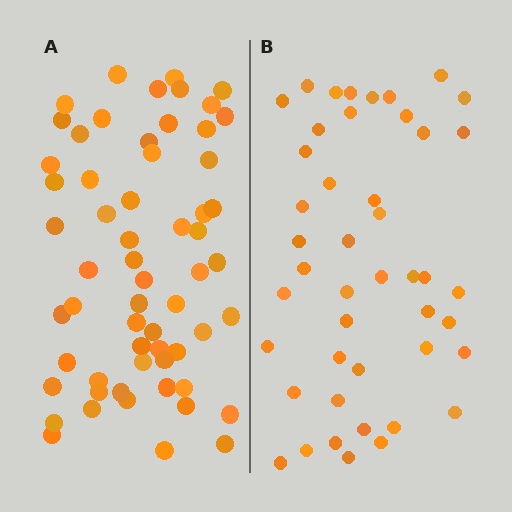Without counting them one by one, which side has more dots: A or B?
Region A (the left region) has more dots.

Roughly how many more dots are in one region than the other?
Region A has approximately 15 more dots than region B.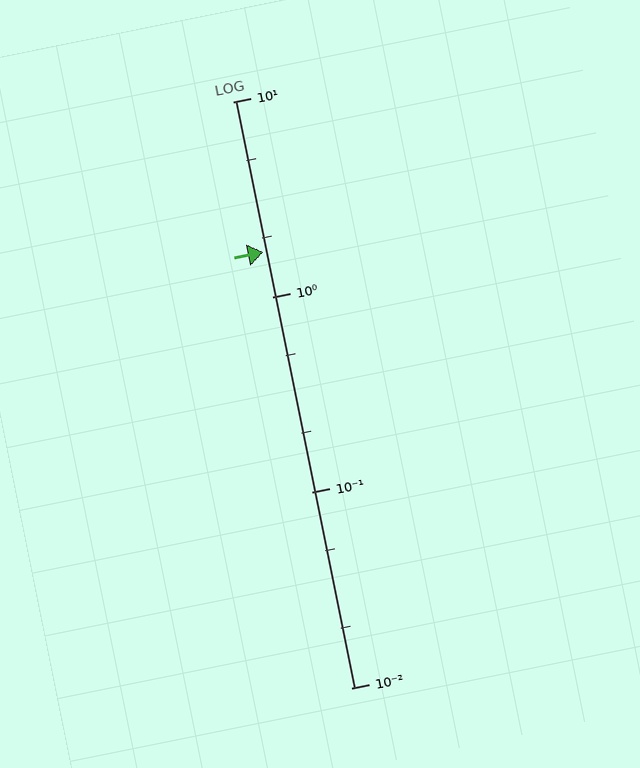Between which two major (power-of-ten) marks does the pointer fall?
The pointer is between 1 and 10.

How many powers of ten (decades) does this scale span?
The scale spans 3 decades, from 0.01 to 10.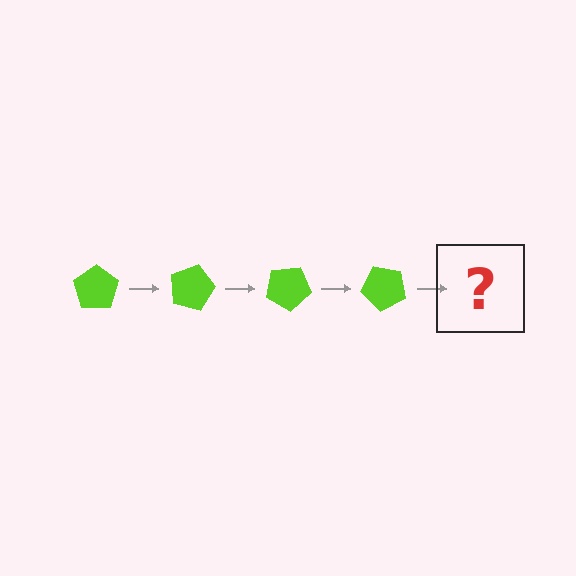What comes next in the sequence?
The next element should be a lime pentagon rotated 60 degrees.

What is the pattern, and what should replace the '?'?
The pattern is that the pentagon rotates 15 degrees each step. The '?' should be a lime pentagon rotated 60 degrees.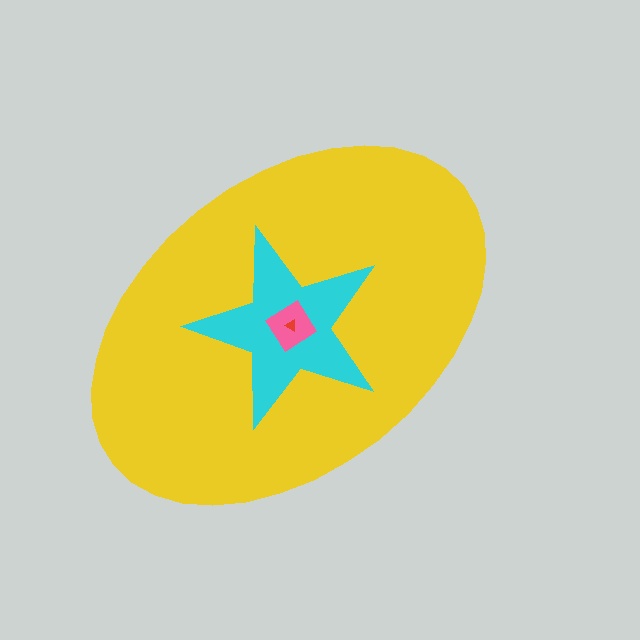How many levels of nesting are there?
4.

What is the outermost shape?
The yellow ellipse.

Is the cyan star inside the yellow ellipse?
Yes.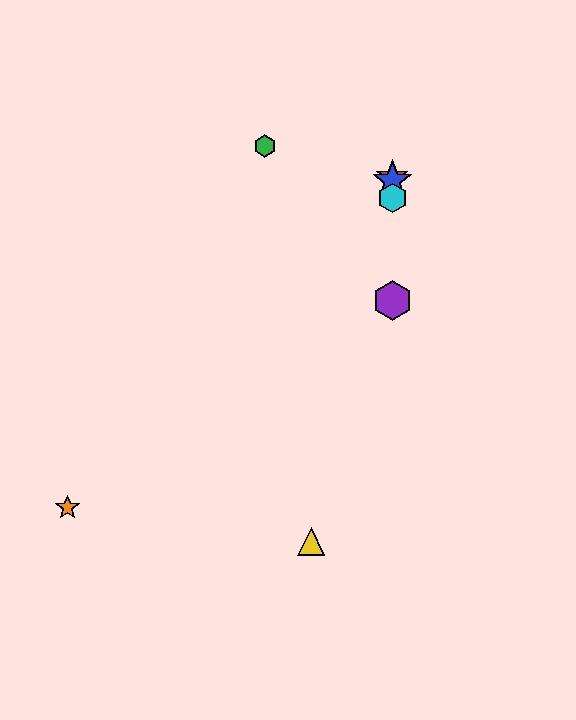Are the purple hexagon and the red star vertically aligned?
Yes, both are at x≈392.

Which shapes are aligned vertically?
The red star, the blue star, the purple hexagon, the cyan hexagon are aligned vertically.